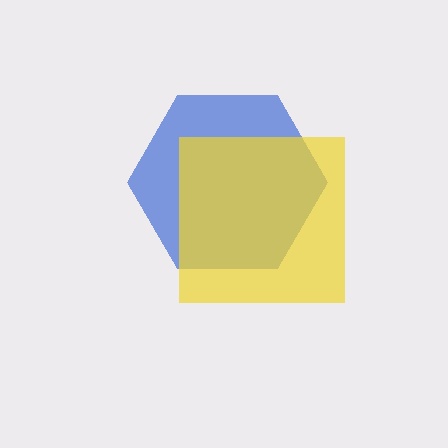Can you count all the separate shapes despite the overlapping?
Yes, there are 2 separate shapes.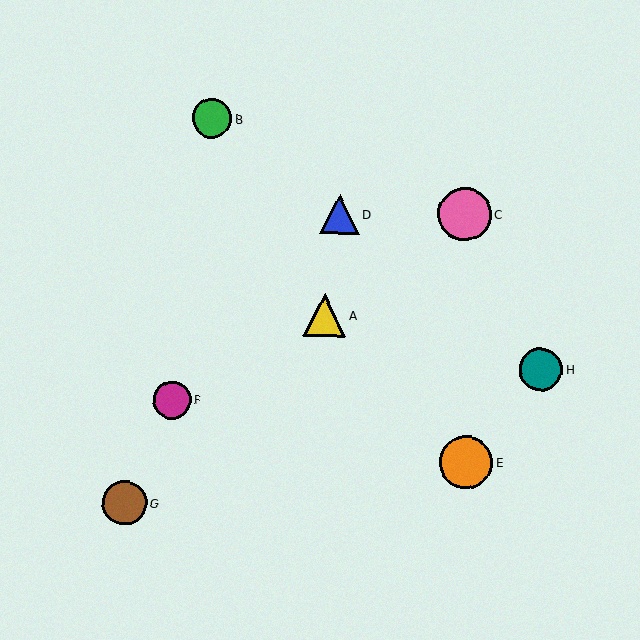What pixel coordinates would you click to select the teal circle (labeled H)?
Click at (541, 369) to select the teal circle H.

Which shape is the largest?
The pink circle (labeled C) is the largest.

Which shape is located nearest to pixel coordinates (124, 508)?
The brown circle (labeled G) at (125, 503) is nearest to that location.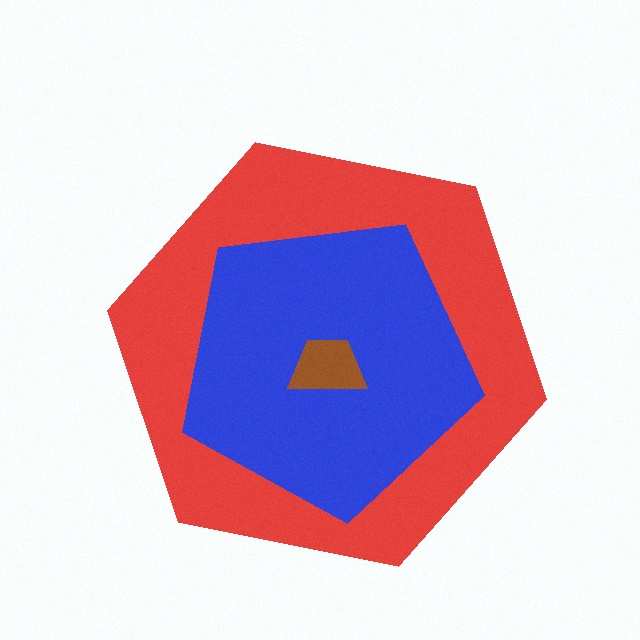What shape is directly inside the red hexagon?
The blue pentagon.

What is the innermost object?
The brown trapezoid.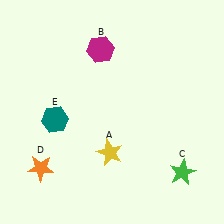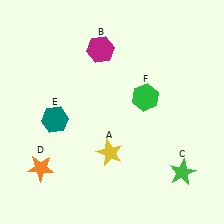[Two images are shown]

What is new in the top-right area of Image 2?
A green hexagon (F) was added in the top-right area of Image 2.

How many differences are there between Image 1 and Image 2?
There is 1 difference between the two images.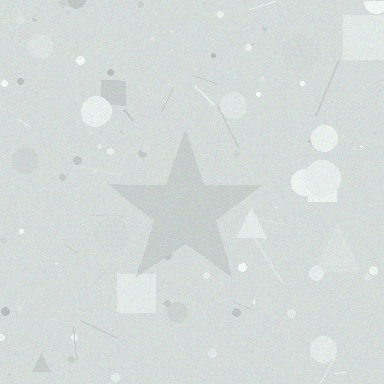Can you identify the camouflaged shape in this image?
The camouflaged shape is a star.